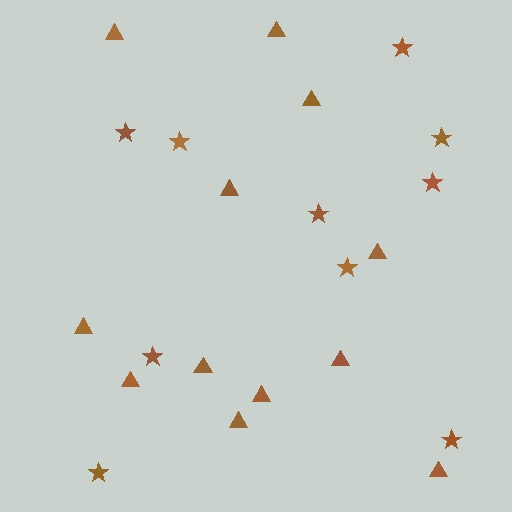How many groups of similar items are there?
There are 2 groups: one group of triangles (12) and one group of stars (10).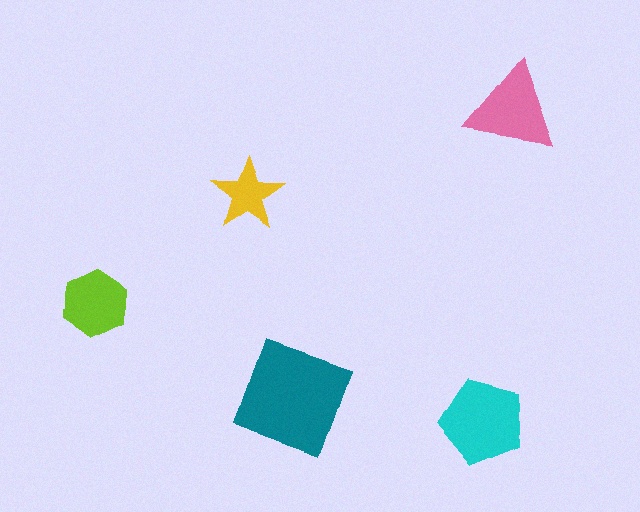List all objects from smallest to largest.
The yellow star, the lime hexagon, the pink triangle, the cyan pentagon, the teal diamond.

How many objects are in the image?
There are 5 objects in the image.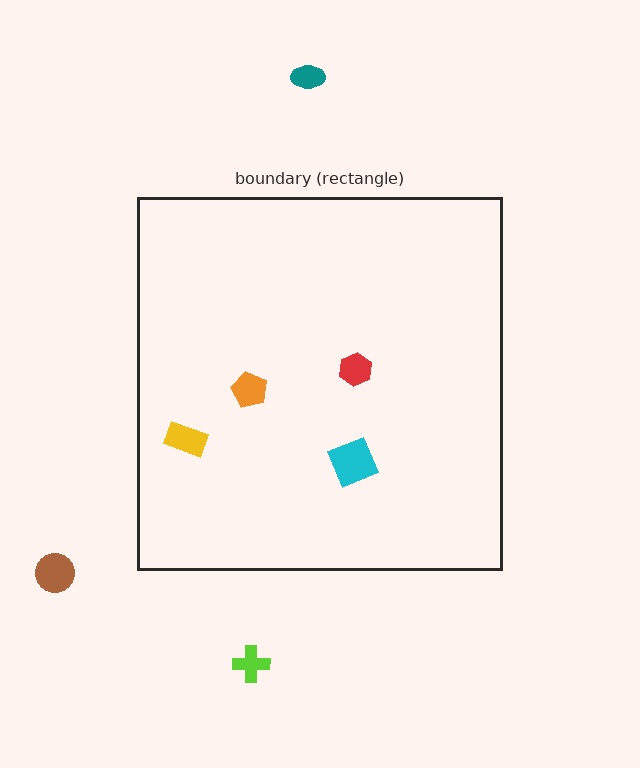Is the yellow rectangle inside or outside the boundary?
Inside.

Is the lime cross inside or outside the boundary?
Outside.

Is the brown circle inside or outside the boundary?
Outside.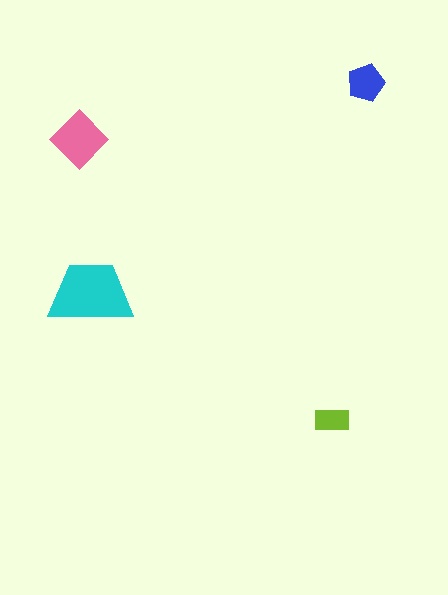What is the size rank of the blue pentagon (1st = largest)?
3rd.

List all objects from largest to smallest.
The cyan trapezoid, the pink diamond, the blue pentagon, the lime rectangle.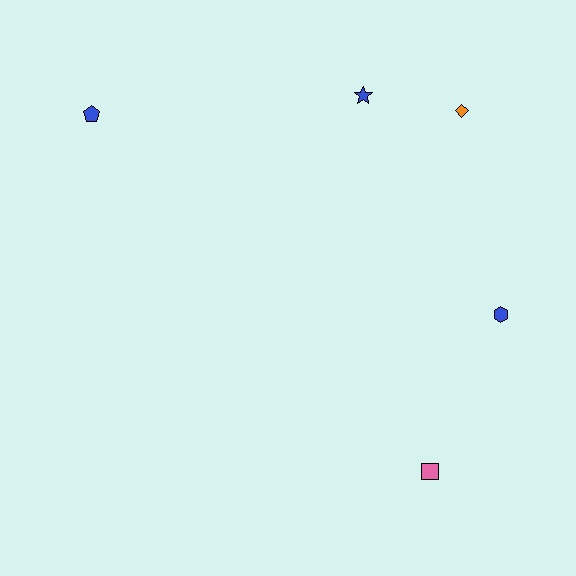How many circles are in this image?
There are no circles.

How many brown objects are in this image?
There are no brown objects.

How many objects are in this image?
There are 5 objects.